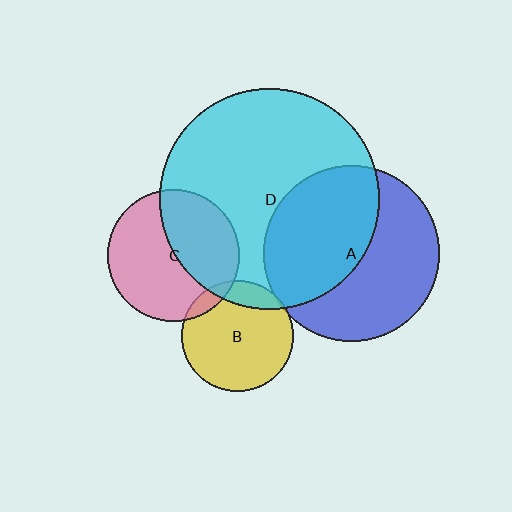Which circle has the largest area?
Circle D (cyan).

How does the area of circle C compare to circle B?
Approximately 1.4 times.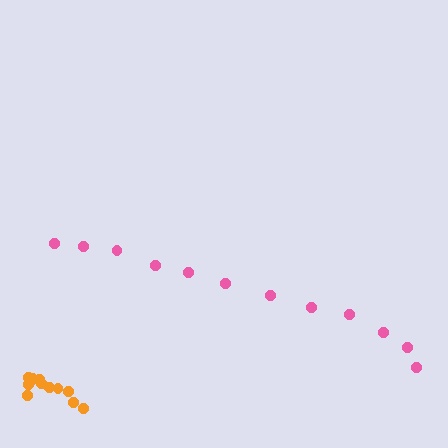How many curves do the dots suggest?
There are 2 distinct paths.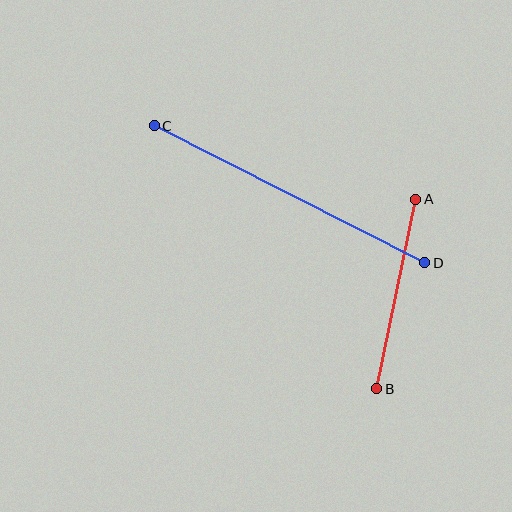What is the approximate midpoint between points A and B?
The midpoint is at approximately (396, 294) pixels.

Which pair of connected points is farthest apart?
Points C and D are farthest apart.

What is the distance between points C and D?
The distance is approximately 303 pixels.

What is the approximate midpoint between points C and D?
The midpoint is at approximately (290, 194) pixels.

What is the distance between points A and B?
The distance is approximately 194 pixels.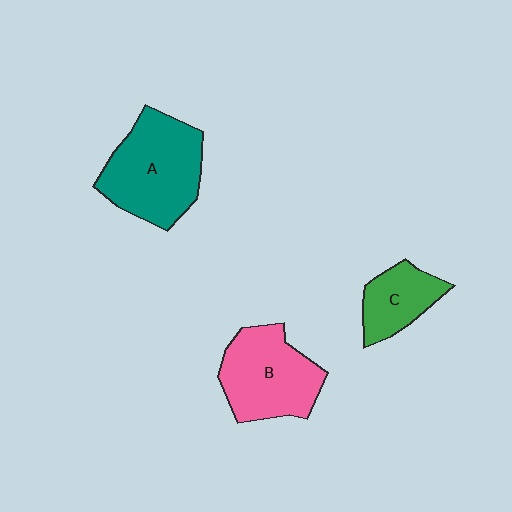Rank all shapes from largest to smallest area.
From largest to smallest: A (teal), B (pink), C (green).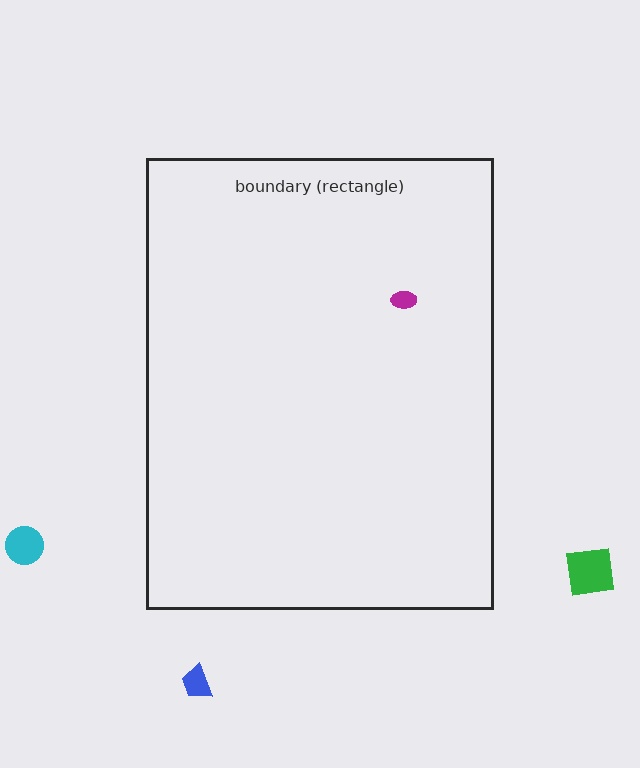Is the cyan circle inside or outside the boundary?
Outside.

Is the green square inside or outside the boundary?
Outside.